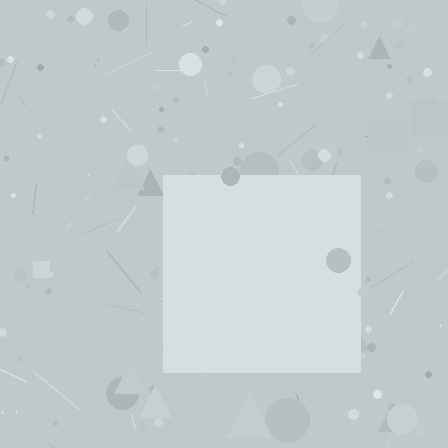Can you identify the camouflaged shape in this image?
The camouflaged shape is a square.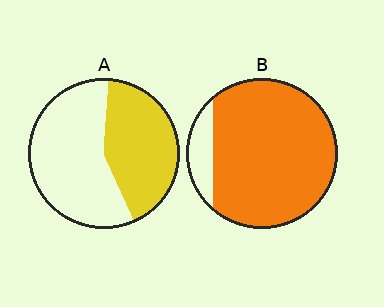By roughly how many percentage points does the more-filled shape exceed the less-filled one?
By roughly 45 percentage points (B over A).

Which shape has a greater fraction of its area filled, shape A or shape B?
Shape B.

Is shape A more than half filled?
No.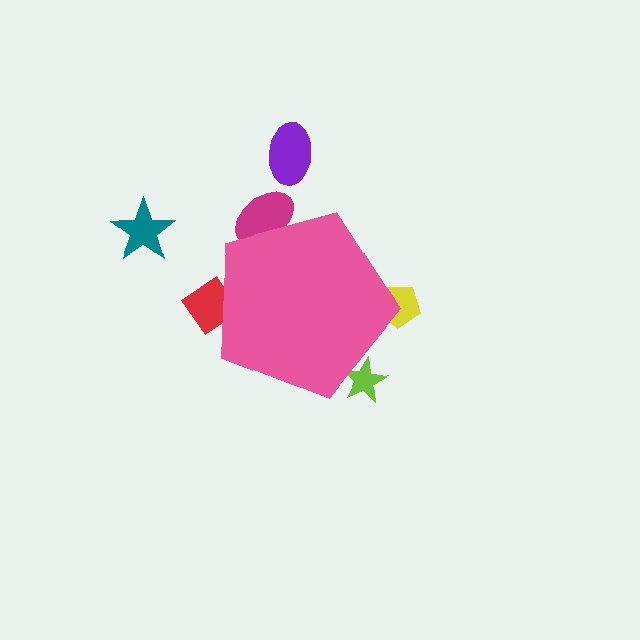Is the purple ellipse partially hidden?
No, the purple ellipse is fully visible.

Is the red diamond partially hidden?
Yes, the red diamond is partially hidden behind the pink pentagon.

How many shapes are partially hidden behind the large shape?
4 shapes are partially hidden.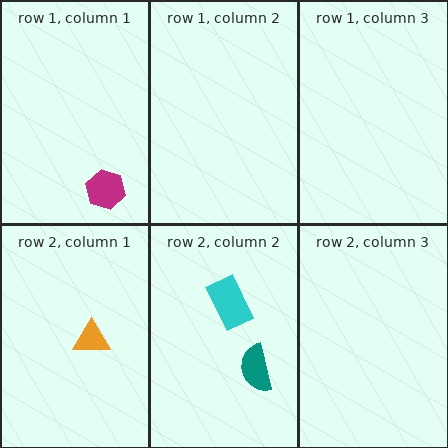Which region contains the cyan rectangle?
The row 2, column 2 region.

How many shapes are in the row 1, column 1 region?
1.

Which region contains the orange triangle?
The row 2, column 1 region.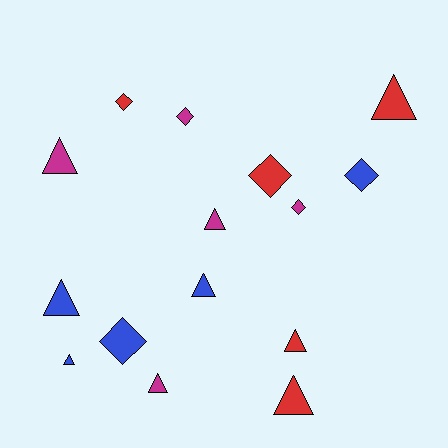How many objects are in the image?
There are 15 objects.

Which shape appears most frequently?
Triangle, with 9 objects.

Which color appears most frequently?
Magenta, with 5 objects.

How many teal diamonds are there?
There are no teal diamonds.